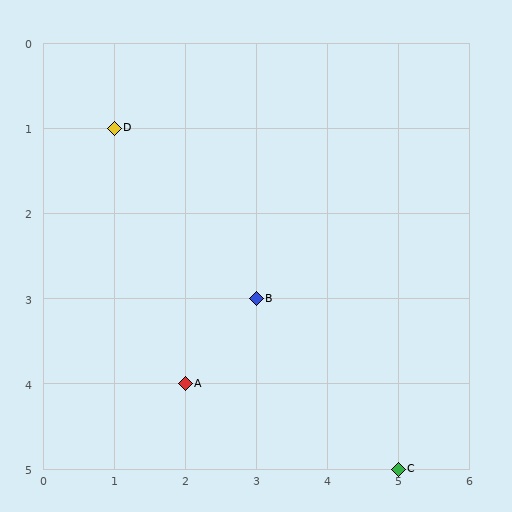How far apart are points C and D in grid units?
Points C and D are 4 columns and 4 rows apart (about 5.7 grid units diagonally).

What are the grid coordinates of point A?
Point A is at grid coordinates (2, 4).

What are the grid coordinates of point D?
Point D is at grid coordinates (1, 1).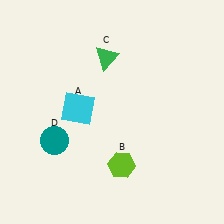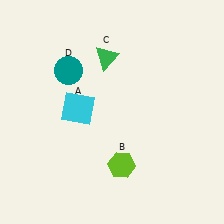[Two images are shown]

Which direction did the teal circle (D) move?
The teal circle (D) moved up.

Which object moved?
The teal circle (D) moved up.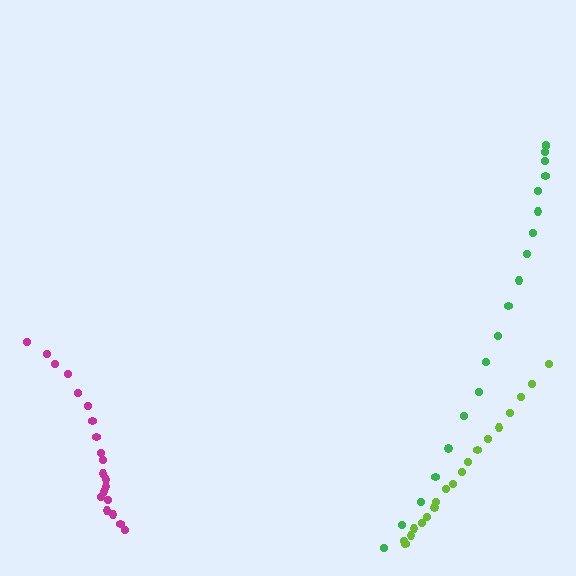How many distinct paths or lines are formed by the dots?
There are 3 distinct paths.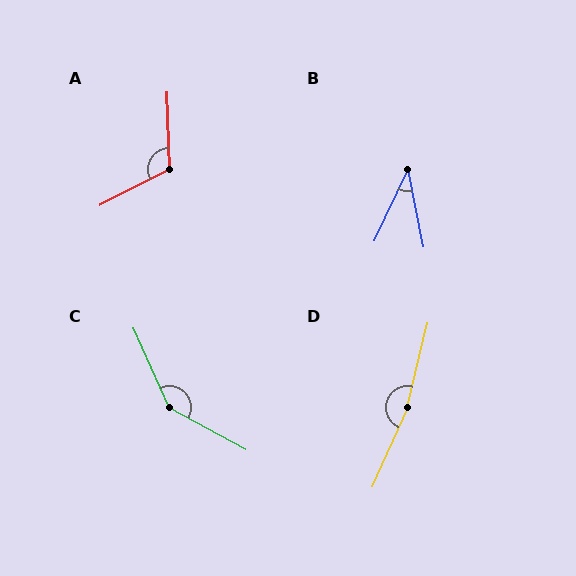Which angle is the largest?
D, at approximately 169 degrees.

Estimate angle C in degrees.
Approximately 143 degrees.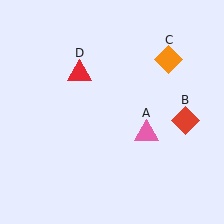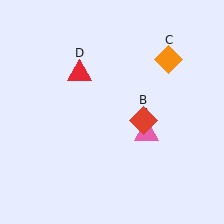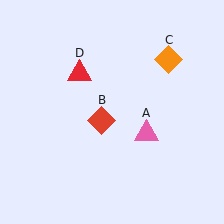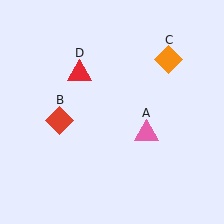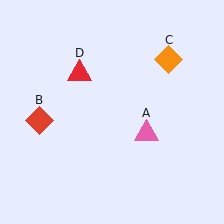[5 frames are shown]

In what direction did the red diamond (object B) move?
The red diamond (object B) moved left.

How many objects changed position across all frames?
1 object changed position: red diamond (object B).